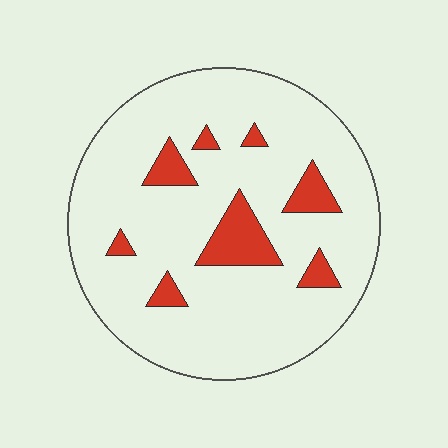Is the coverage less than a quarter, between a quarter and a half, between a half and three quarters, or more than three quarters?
Less than a quarter.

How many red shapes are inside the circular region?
8.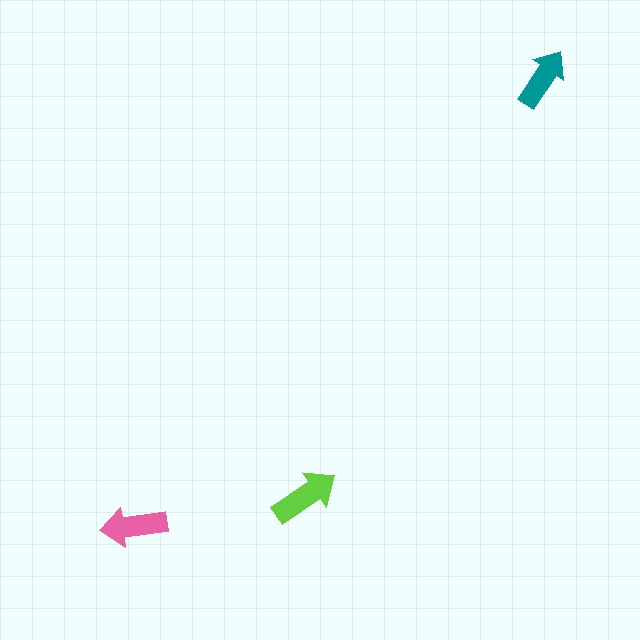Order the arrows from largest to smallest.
the lime one, the pink one, the teal one.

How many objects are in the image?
There are 3 objects in the image.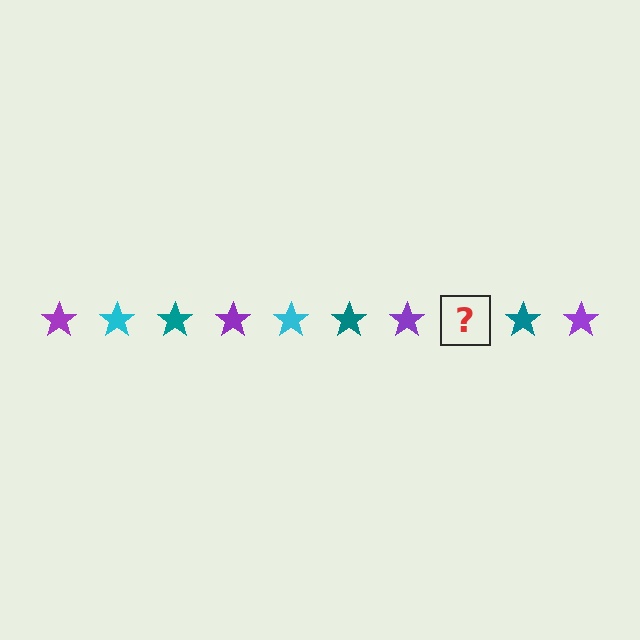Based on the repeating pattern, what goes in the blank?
The blank should be a cyan star.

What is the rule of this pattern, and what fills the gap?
The rule is that the pattern cycles through purple, cyan, teal stars. The gap should be filled with a cyan star.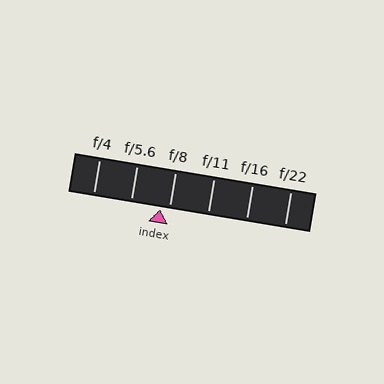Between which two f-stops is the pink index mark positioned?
The index mark is between f/5.6 and f/8.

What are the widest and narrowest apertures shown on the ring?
The widest aperture shown is f/4 and the narrowest is f/22.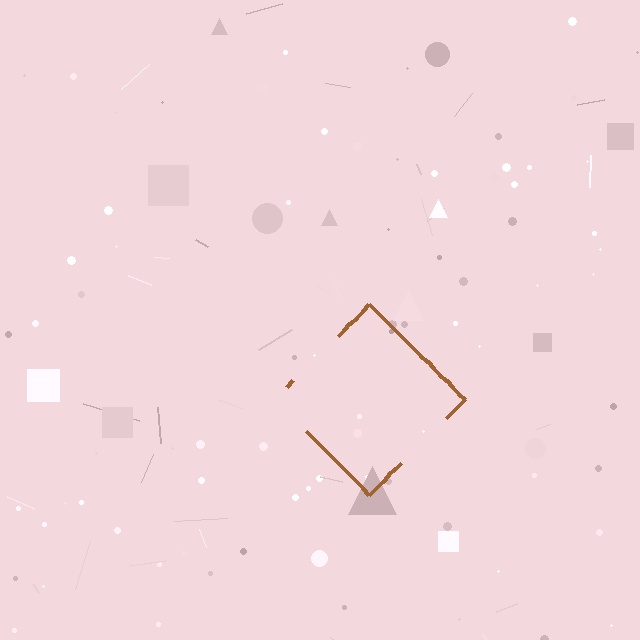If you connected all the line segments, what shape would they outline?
They would outline a diamond.